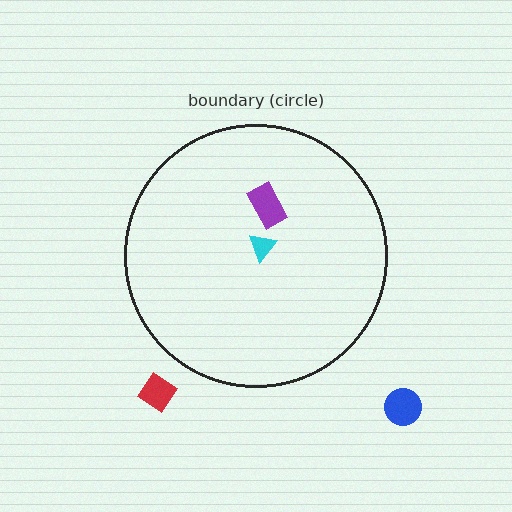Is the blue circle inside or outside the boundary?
Outside.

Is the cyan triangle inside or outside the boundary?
Inside.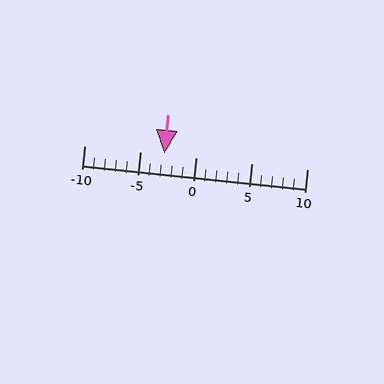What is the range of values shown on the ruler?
The ruler shows values from -10 to 10.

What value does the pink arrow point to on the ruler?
The pink arrow points to approximately -3.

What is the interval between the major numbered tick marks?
The major tick marks are spaced 5 units apart.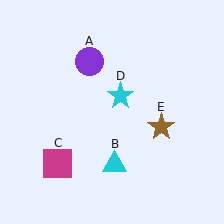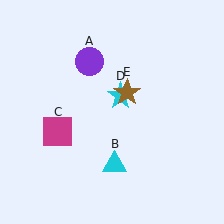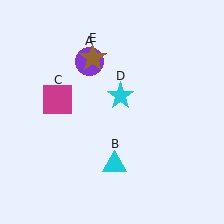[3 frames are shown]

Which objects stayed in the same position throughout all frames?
Purple circle (object A) and cyan triangle (object B) and cyan star (object D) remained stationary.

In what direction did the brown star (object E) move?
The brown star (object E) moved up and to the left.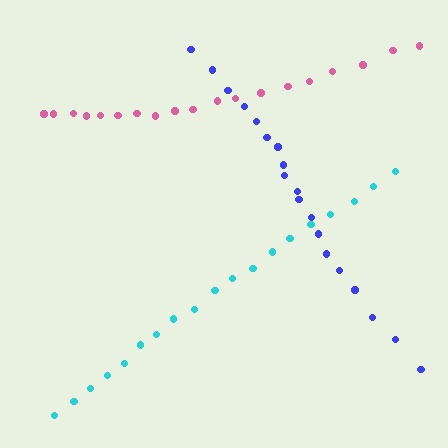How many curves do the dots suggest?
There are 3 distinct paths.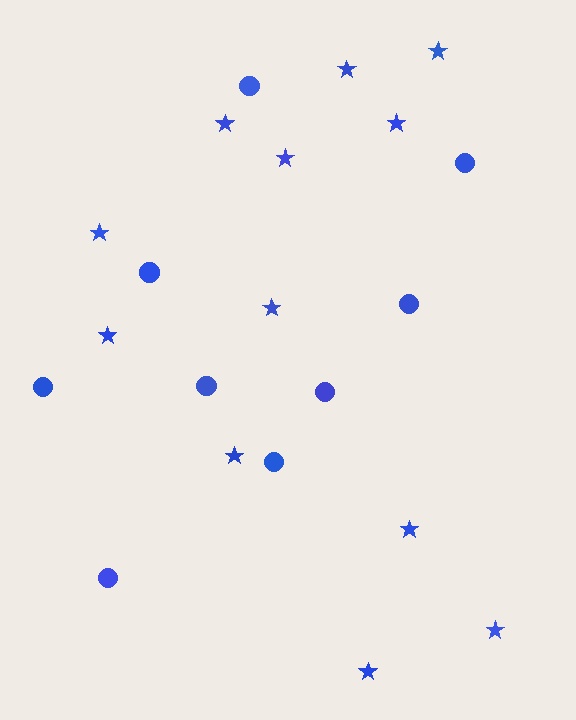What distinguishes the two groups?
There are 2 groups: one group of circles (9) and one group of stars (12).